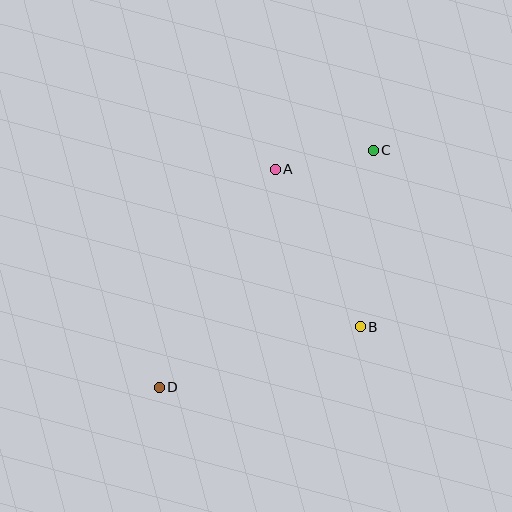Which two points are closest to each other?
Points A and C are closest to each other.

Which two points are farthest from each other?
Points C and D are farthest from each other.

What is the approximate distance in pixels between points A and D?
The distance between A and D is approximately 247 pixels.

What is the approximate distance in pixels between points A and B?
The distance between A and B is approximately 179 pixels.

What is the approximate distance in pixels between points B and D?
The distance between B and D is approximately 210 pixels.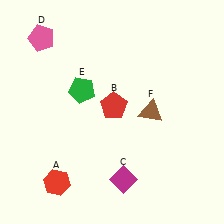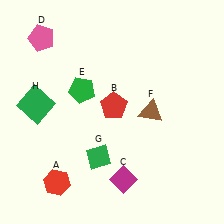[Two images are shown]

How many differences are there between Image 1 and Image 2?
There are 2 differences between the two images.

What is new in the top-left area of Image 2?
A green square (H) was added in the top-left area of Image 2.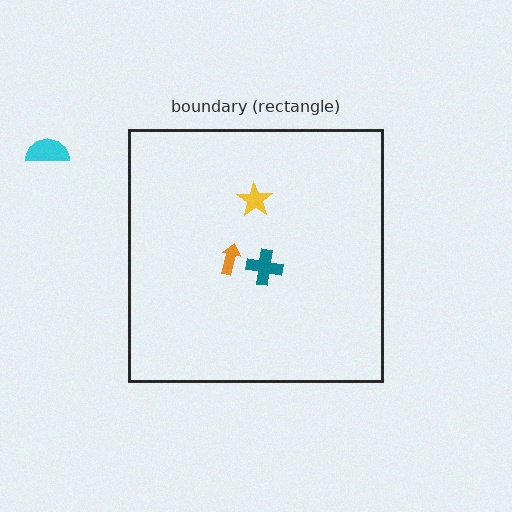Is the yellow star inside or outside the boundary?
Inside.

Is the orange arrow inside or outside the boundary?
Inside.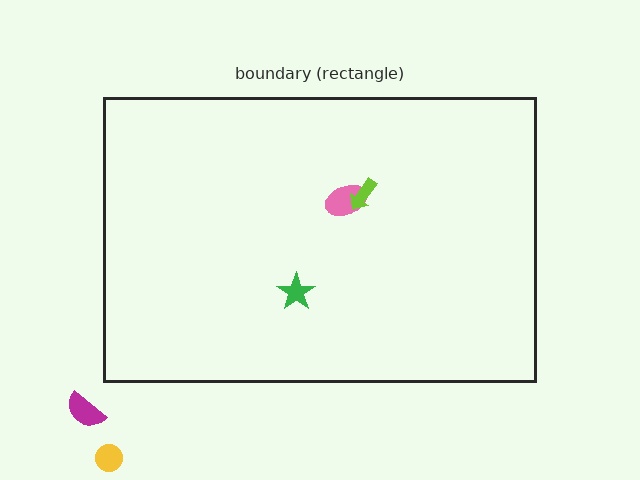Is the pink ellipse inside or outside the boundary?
Inside.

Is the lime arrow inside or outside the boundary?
Inside.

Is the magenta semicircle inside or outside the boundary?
Outside.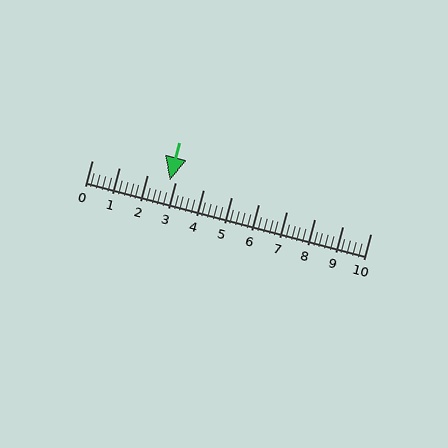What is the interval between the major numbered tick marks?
The major tick marks are spaced 1 units apart.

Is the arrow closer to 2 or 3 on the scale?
The arrow is closer to 3.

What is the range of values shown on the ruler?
The ruler shows values from 0 to 10.